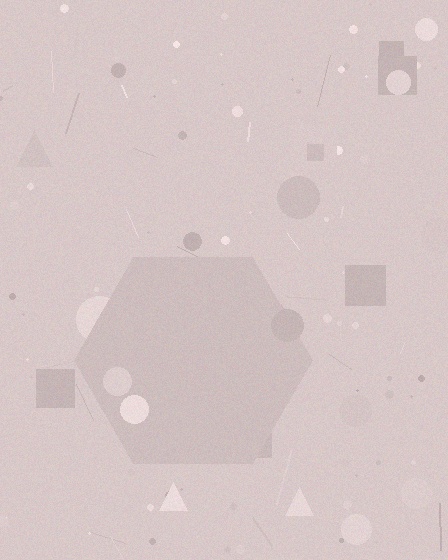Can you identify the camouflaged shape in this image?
The camouflaged shape is a hexagon.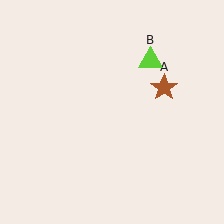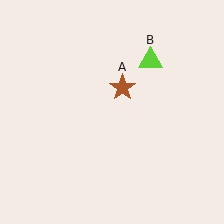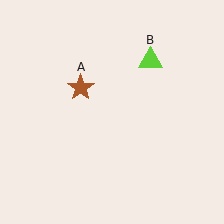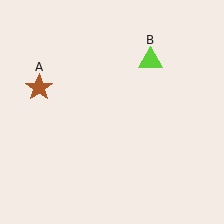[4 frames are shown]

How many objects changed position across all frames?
1 object changed position: brown star (object A).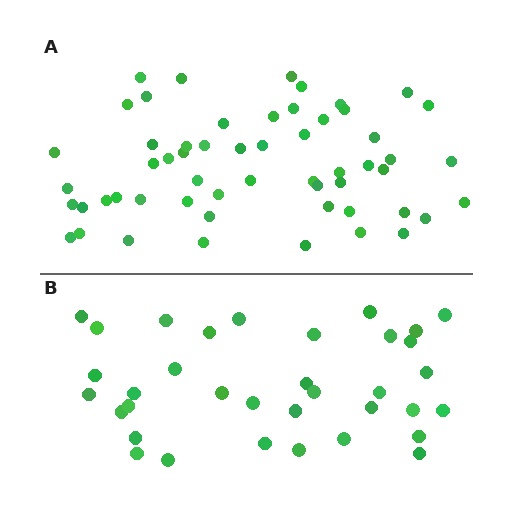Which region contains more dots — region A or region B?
Region A (the top region) has more dots.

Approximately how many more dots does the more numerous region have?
Region A has approximately 20 more dots than region B.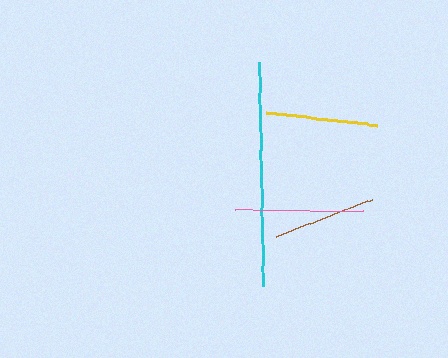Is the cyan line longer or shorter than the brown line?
The cyan line is longer than the brown line.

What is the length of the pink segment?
The pink segment is approximately 128 pixels long.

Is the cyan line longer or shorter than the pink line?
The cyan line is longer than the pink line.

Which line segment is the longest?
The cyan line is the longest at approximately 225 pixels.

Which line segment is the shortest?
The brown line is the shortest at approximately 103 pixels.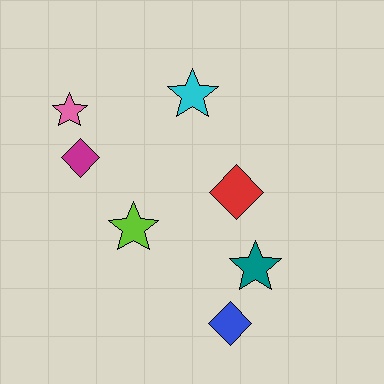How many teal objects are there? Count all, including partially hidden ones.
There is 1 teal object.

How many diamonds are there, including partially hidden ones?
There are 3 diamonds.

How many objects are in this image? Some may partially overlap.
There are 7 objects.